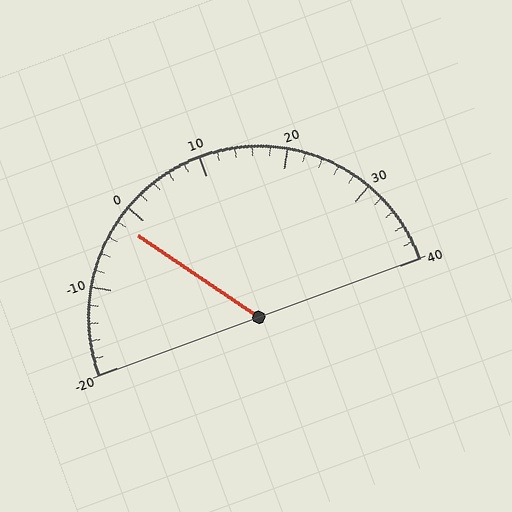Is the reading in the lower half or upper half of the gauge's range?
The reading is in the lower half of the range (-20 to 40).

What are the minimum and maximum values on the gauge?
The gauge ranges from -20 to 40.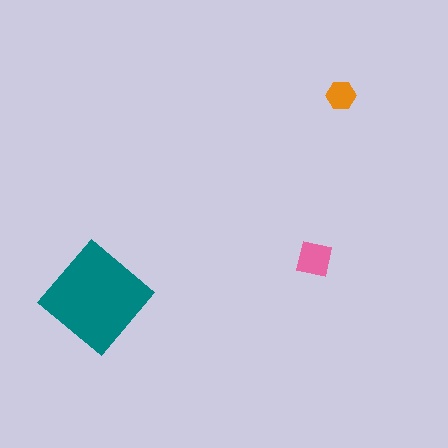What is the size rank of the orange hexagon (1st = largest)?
3rd.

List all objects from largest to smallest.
The teal diamond, the pink square, the orange hexagon.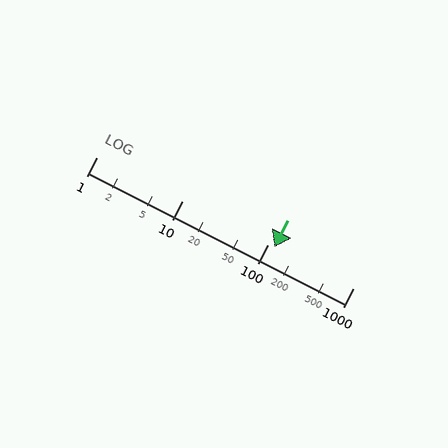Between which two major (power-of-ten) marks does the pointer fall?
The pointer is between 100 and 1000.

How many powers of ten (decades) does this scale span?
The scale spans 3 decades, from 1 to 1000.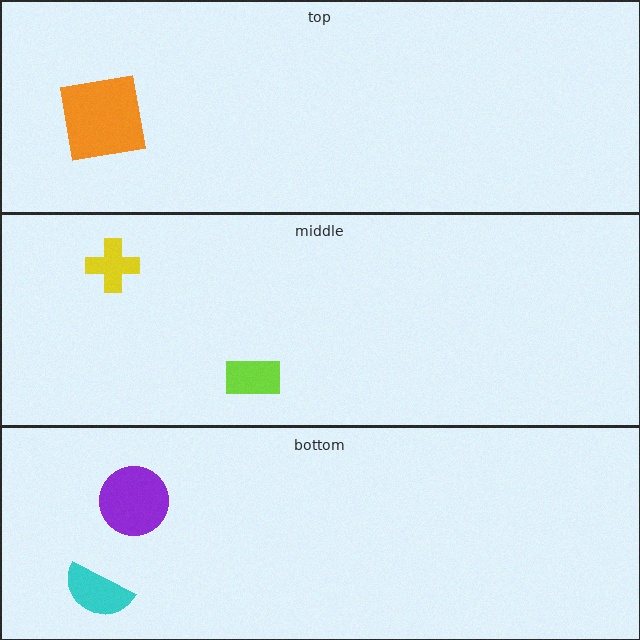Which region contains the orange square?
The top region.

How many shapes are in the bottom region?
2.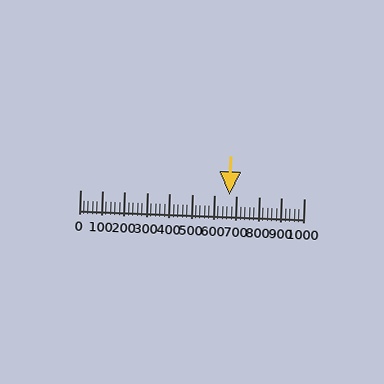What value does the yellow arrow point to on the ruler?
The yellow arrow points to approximately 667.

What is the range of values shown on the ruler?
The ruler shows values from 0 to 1000.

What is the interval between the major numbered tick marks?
The major tick marks are spaced 100 units apart.